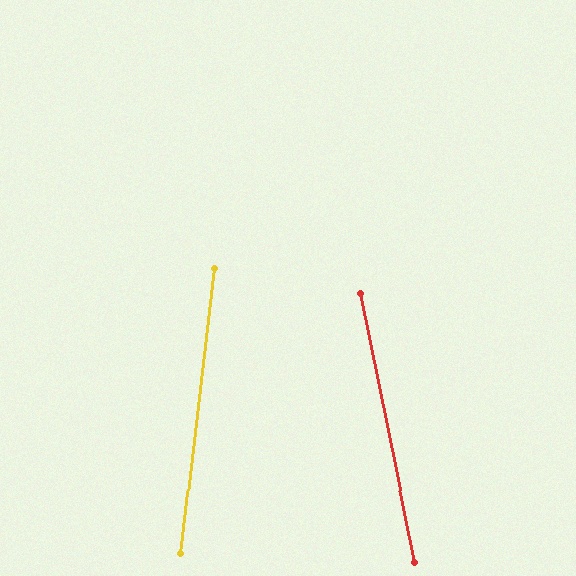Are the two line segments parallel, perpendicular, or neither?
Neither parallel nor perpendicular — they differ by about 18°.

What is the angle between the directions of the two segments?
Approximately 18 degrees.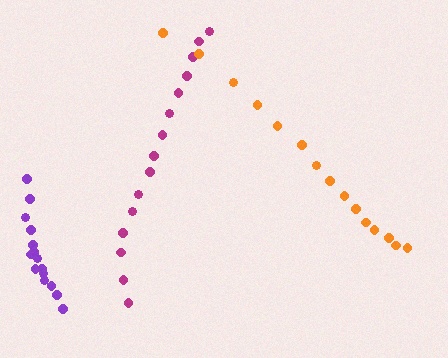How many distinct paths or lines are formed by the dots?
There are 3 distinct paths.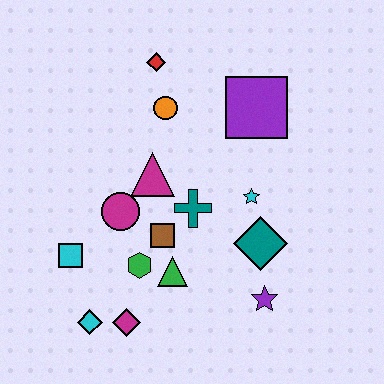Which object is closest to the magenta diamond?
The cyan diamond is closest to the magenta diamond.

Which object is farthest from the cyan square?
The purple square is farthest from the cyan square.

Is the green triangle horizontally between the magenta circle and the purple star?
Yes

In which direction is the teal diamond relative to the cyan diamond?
The teal diamond is to the right of the cyan diamond.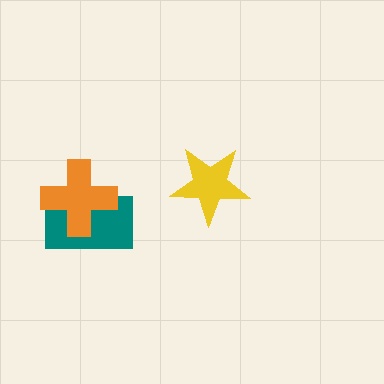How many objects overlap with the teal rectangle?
1 object overlaps with the teal rectangle.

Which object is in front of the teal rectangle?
The orange cross is in front of the teal rectangle.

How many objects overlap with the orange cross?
1 object overlaps with the orange cross.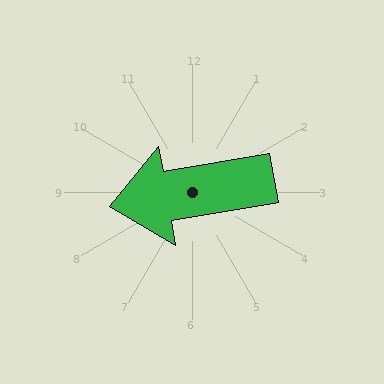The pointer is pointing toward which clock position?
Roughly 9 o'clock.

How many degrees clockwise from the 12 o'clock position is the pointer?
Approximately 260 degrees.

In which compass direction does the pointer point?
West.